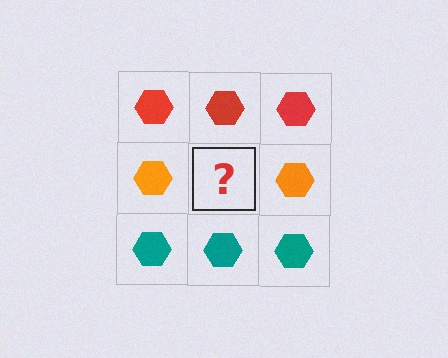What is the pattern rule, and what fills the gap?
The rule is that each row has a consistent color. The gap should be filled with an orange hexagon.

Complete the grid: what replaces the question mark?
The question mark should be replaced with an orange hexagon.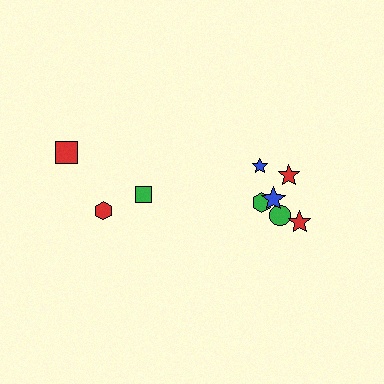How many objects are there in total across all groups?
There are 9 objects.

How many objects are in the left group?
There are 3 objects.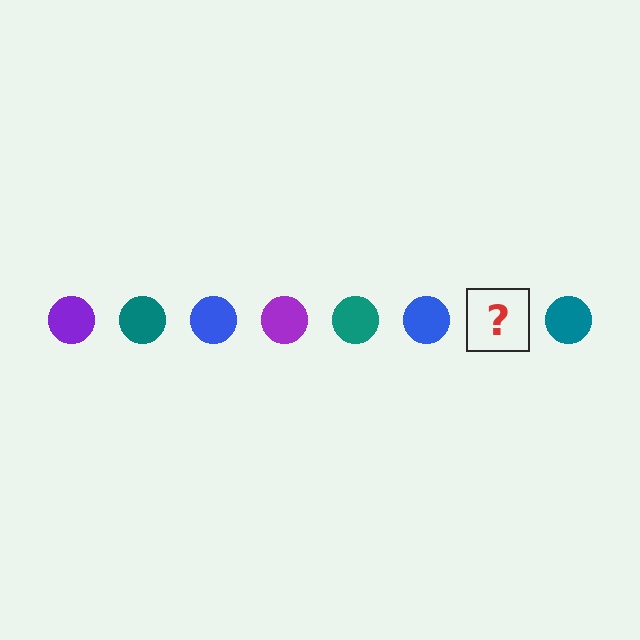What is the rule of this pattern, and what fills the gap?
The rule is that the pattern cycles through purple, teal, blue circles. The gap should be filled with a purple circle.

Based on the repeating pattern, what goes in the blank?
The blank should be a purple circle.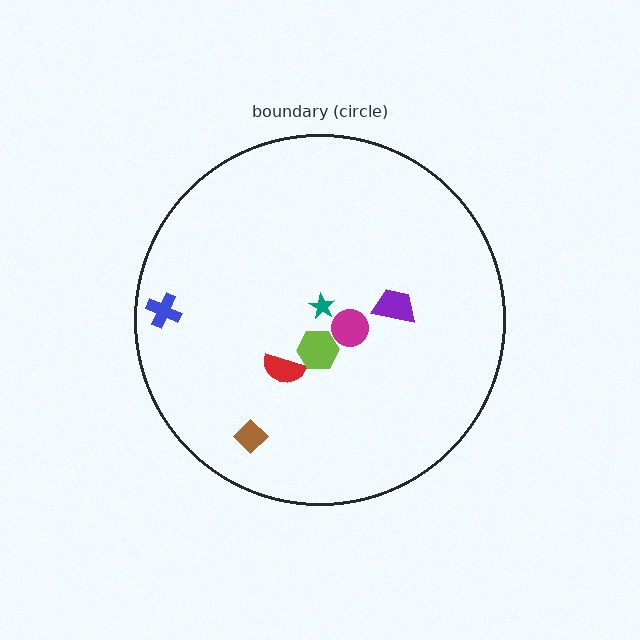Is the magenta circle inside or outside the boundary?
Inside.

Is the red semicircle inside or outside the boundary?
Inside.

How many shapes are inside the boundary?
7 inside, 0 outside.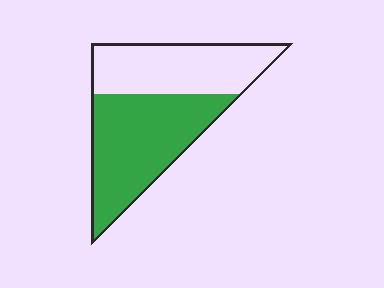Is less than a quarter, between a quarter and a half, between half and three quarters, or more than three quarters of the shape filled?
Between half and three quarters.